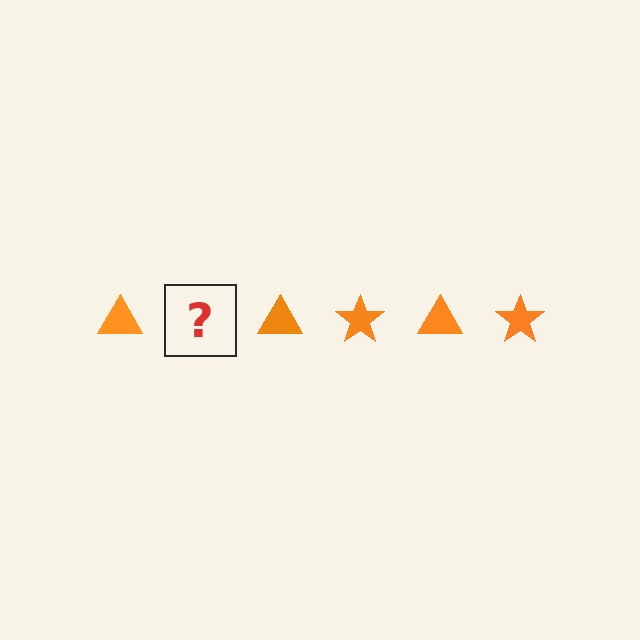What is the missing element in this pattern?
The missing element is an orange star.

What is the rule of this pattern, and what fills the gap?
The rule is that the pattern cycles through triangle, star shapes in orange. The gap should be filled with an orange star.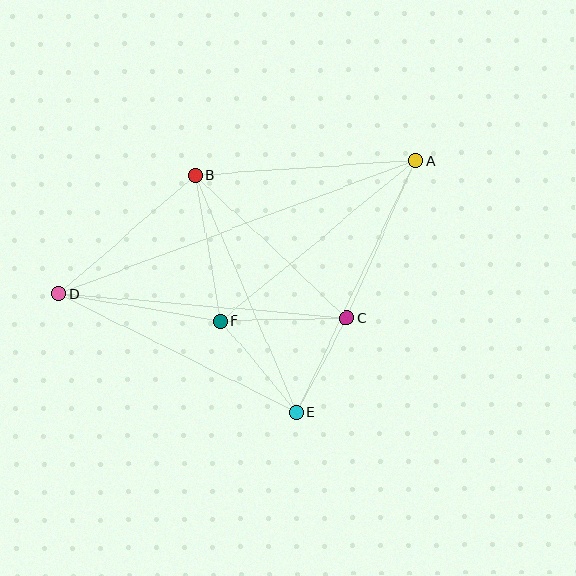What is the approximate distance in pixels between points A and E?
The distance between A and E is approximately 278 pixels.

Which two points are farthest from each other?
Points A and D are farthest from each other.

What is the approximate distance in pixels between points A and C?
The distance between A and C is approximately 172 pixels.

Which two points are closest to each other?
Points C and E are closest to each other.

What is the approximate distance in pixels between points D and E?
The distance between D and E is approximately 265 pixels.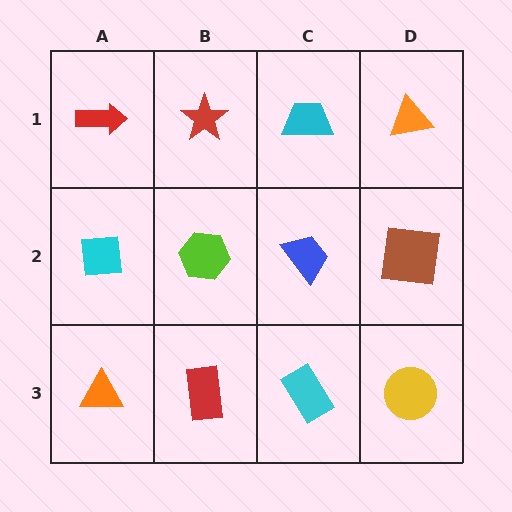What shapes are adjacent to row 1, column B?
A lime hexagon (row 2, column B), a red arrow (row 1, column A), a cyan trapezoid (row 1, column C).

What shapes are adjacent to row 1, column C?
A blue trapezoid (row 2, column C), a red star (row 1, column B), an orange triangle (row 1, column D).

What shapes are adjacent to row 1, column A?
A cyan square (row 2, column A), a red star (row 1, column B).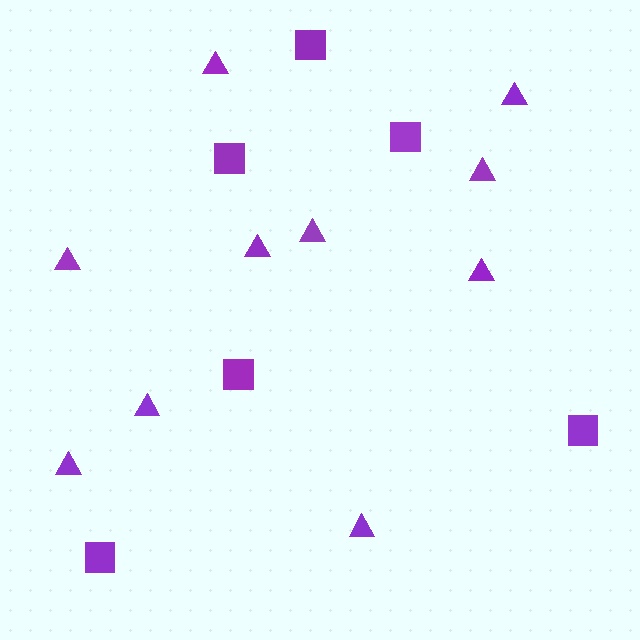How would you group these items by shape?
There are 2 groups: one group of triangles (10) and one group of squares (6).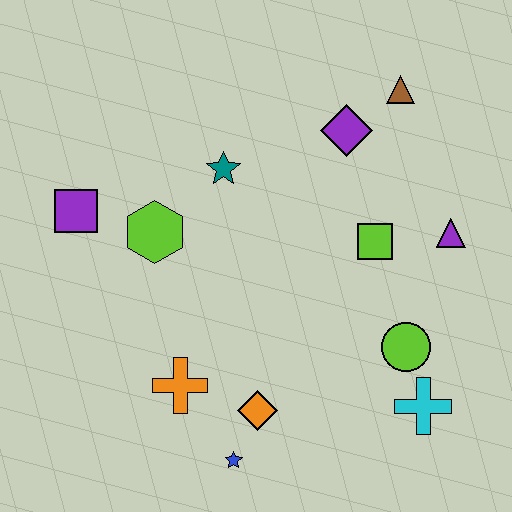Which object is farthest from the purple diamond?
The blue star is farthest from the purple diamond.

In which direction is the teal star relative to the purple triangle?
The teal star is to the left of the purple triangle.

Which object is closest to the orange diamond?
The blue star is closest to the orange diamond.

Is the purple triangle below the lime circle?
No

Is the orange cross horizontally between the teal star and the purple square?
Yes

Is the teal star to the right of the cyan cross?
No